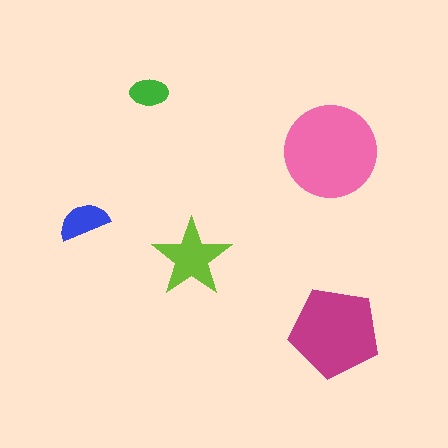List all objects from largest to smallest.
The pink circle, the magenta pentagon, the lime star, the blue semicircle, the green ellipse.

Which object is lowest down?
The magenta pentagon is bottommost.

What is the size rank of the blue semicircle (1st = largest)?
4th.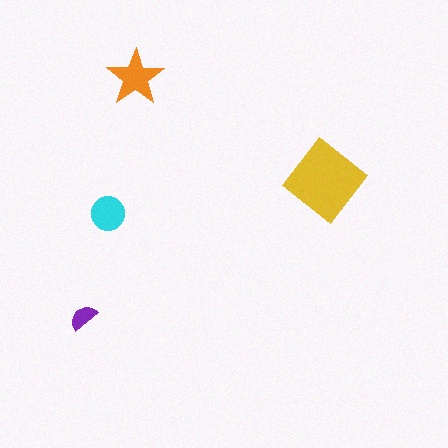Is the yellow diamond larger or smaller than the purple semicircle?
Larger.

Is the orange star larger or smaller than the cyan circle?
Larger.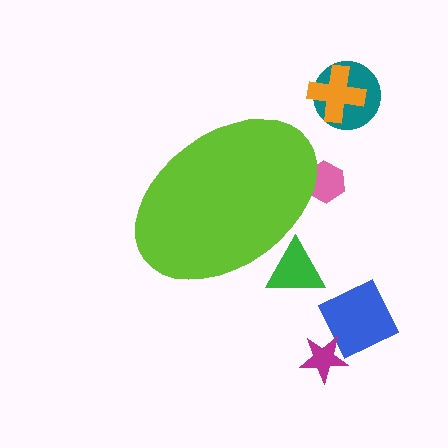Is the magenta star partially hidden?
No, the magenta star is fully visible.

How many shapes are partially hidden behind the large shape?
2 shapes are partially hidden.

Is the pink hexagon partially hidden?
Yes, the pink hexagon is partially hidden behind the lime ellipse.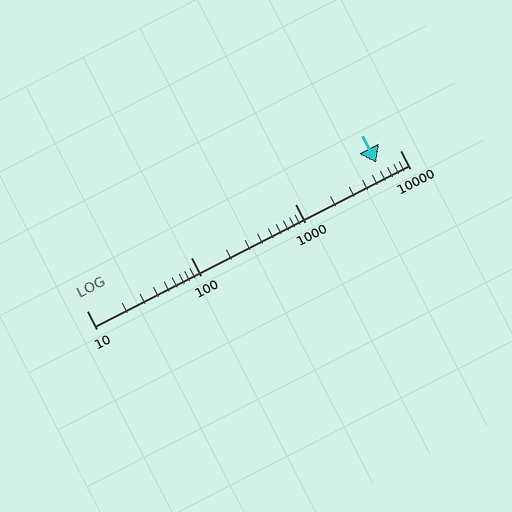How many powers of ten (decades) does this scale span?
The scale spans 3 decades, from 10 to 10000.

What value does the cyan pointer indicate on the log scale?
The pointer indicates approximately 5900.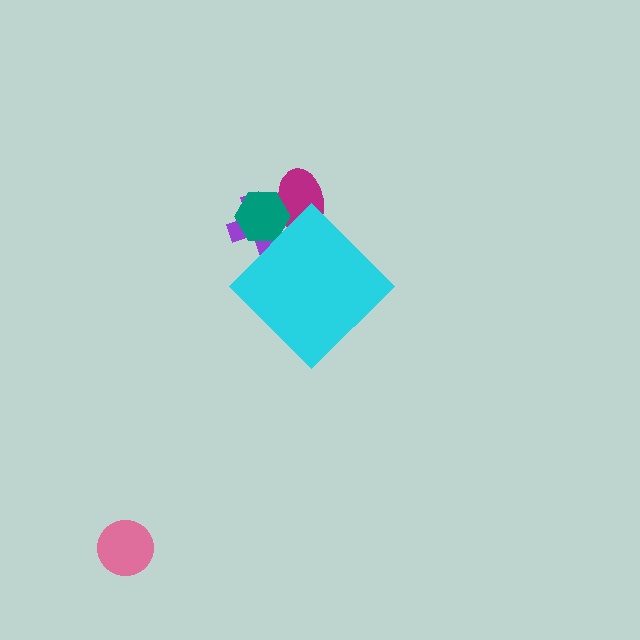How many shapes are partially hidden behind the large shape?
3 shapes are partially hidden.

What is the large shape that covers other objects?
A cyan diamond.